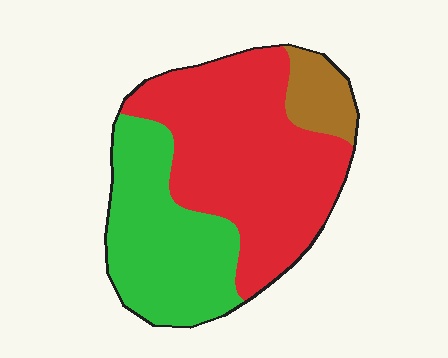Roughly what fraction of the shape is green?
Green covers 36% of the shape.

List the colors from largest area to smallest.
From largest to smallest: red, green, brown.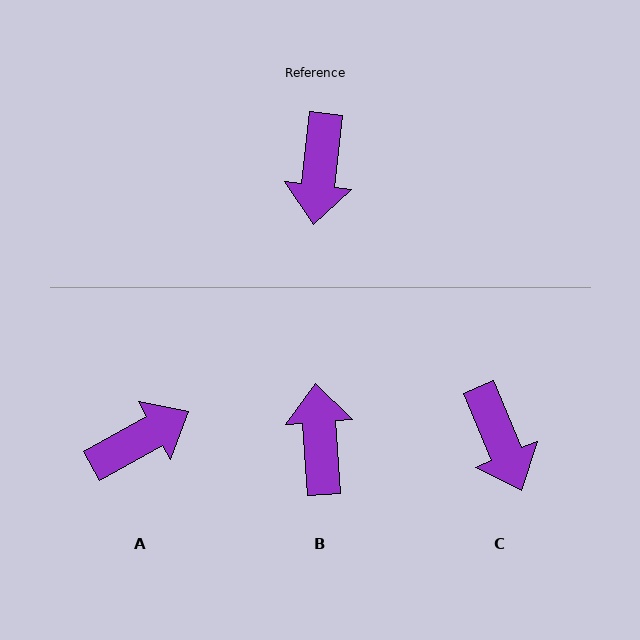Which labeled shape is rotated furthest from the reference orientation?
B, about 170 degrees away.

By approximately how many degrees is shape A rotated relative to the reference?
Approximately 125 degrees counter-clockwise.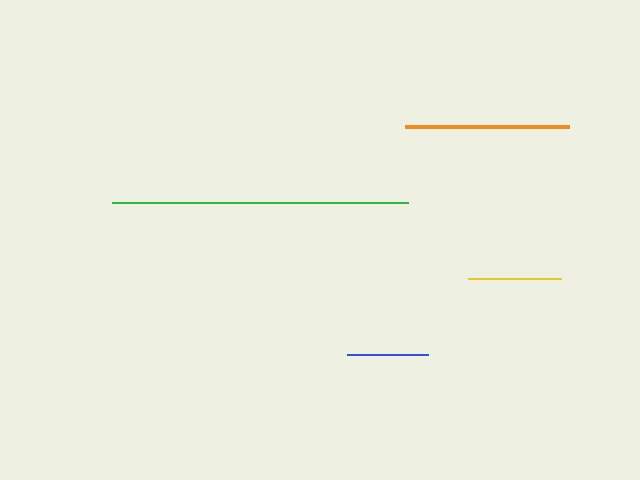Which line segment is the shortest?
The blue line is the shortest at approximately 80 pixels.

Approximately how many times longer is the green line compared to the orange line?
The green line is approximately 1.8 times the length of the orange line.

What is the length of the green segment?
The green segment is approximately 297 pixels long.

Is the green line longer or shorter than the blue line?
The green line is longer than the blue line.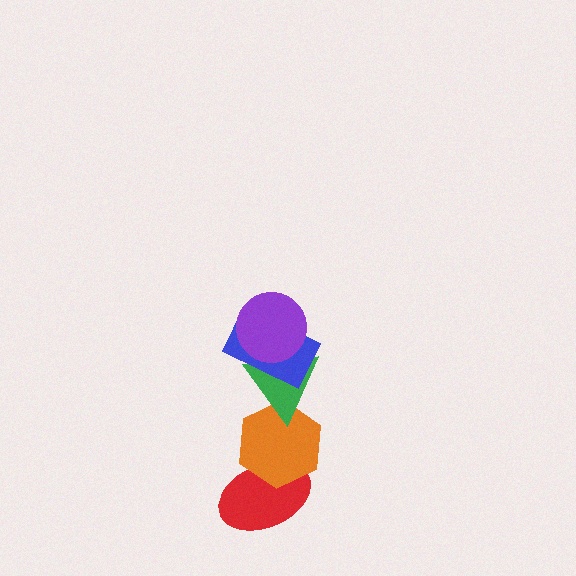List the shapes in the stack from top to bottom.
From top to bottom: the purple circle, the blue rectangle, the green triangle, the orange hexagon, the red ellipse.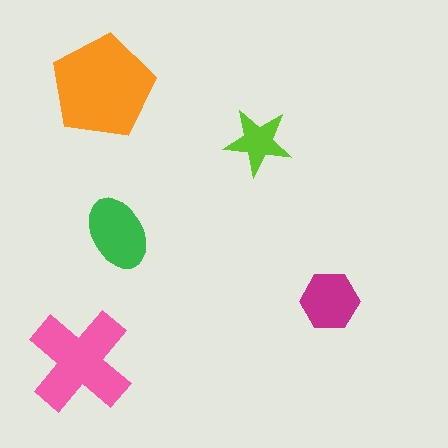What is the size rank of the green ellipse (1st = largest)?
3rd.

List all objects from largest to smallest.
The orange pentagon, the pink cross, the green ellipse, the magenta hexagon, the lime star.